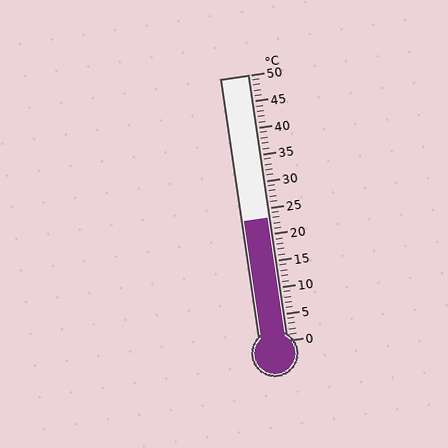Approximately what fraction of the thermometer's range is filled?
The thermometer is filled to approximately 45% of its range.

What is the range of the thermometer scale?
The thermometer scale ranges from 0°C to 50°C.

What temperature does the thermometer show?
The thermometer shows approximately 23°C.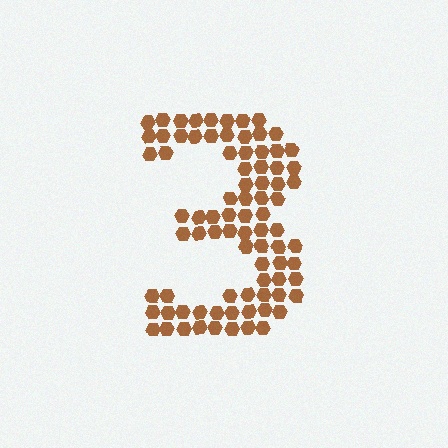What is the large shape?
The large shape is the digit 3.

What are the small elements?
The small elements are hexagons.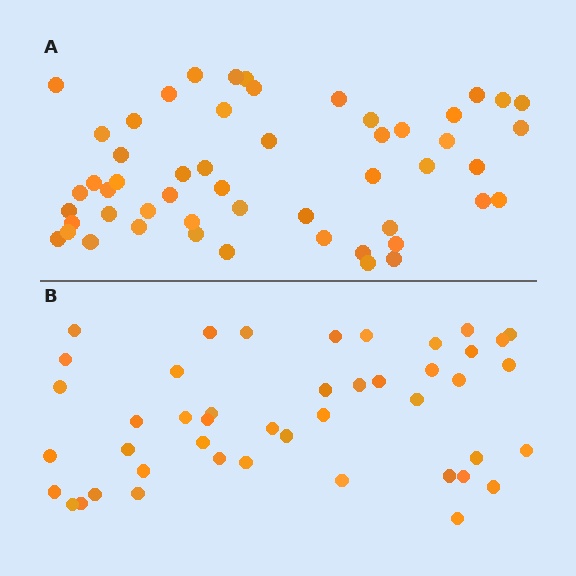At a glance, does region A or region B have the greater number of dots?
Region A (the top region) has more dots.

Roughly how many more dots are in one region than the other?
Region A has roughly 8 or so more dots than region B.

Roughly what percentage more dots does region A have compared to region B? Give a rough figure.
About 20% more.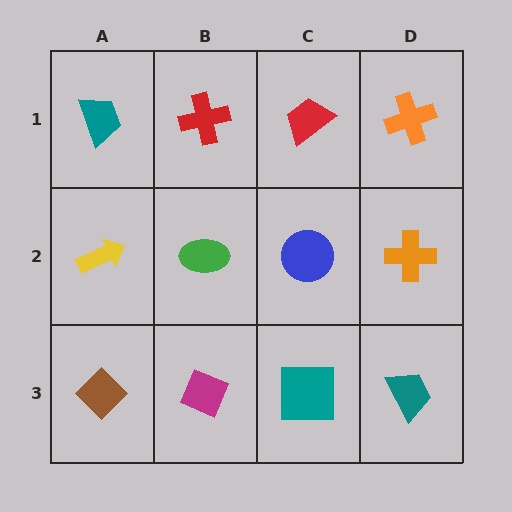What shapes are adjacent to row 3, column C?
A blue circle (row 2, column C), a magenta diamond (row 3, column B), a teal trapezoid (row 3, column D).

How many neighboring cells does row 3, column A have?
2.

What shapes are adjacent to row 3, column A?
A yellow arrow (row 2, column A), a magenta diamond (row 3, column B).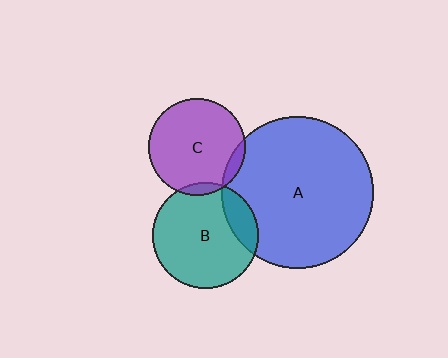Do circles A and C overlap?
Yes.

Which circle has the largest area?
Circle A (blue).